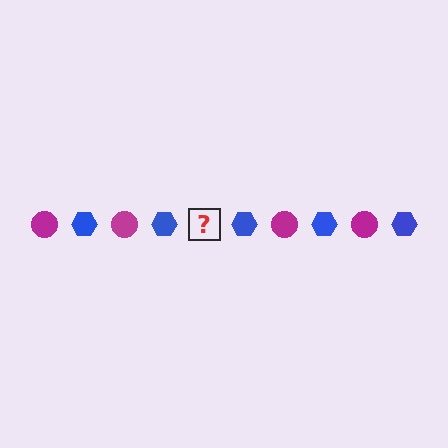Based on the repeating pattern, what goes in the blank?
The blank should be a magenta circle.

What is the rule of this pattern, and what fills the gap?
The rule is that the pattern alternates between magenta circle and blue hexagon. The gap should be filled with a magenta circle.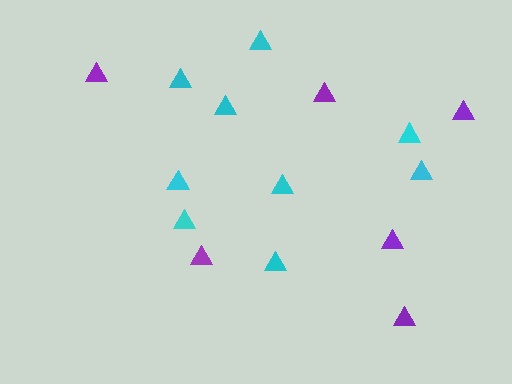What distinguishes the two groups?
There are 2 groups: one group of cyan triangles (9) and one group of purple triangles (6).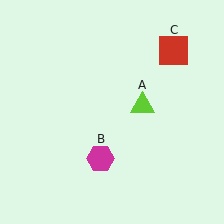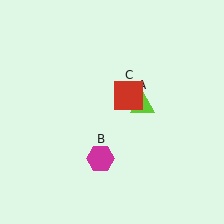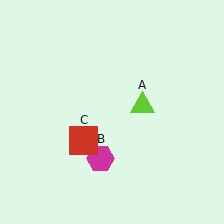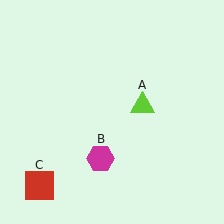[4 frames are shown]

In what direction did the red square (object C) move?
The red square (object C) moved down and to the left.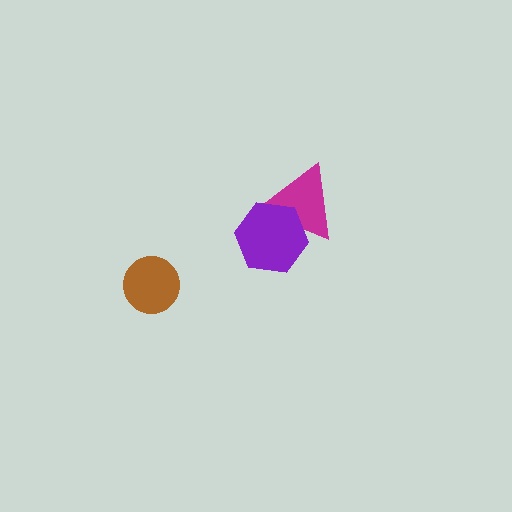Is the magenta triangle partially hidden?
Yes, it is partially covered by another shape.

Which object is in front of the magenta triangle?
The purple hexagon is in front of the magenta triangle.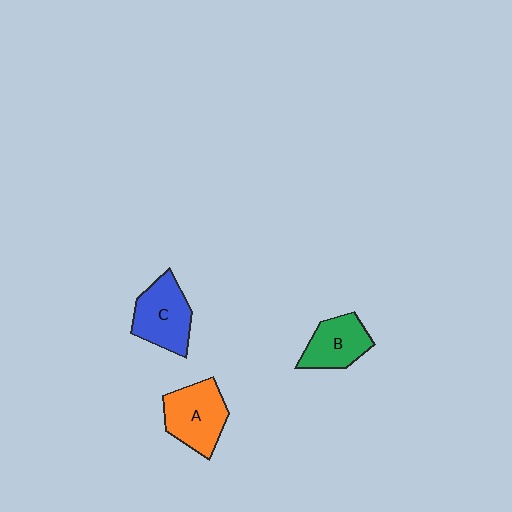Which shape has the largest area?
Shape A (orange).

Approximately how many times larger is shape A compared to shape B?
Approximately 1.3 times.